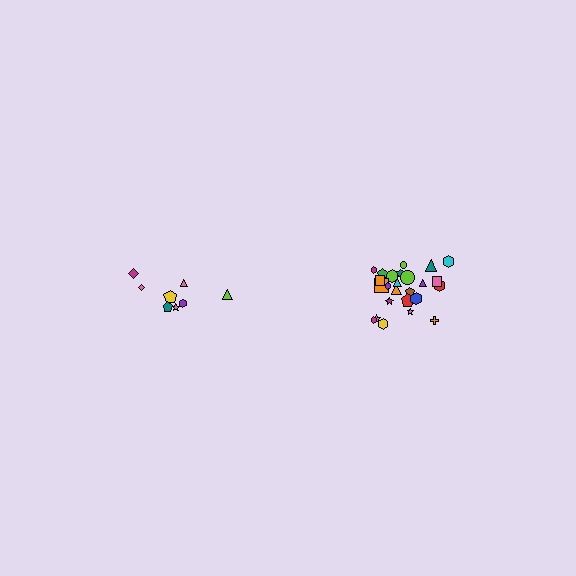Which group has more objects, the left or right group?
The right group.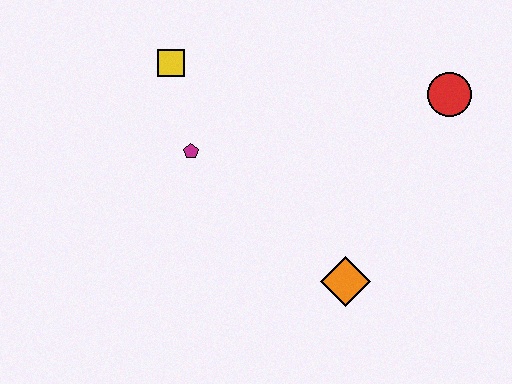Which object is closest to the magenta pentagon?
The yellow square is closest to the magenta pentagon.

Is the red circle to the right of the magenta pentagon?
Yes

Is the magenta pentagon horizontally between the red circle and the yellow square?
Yes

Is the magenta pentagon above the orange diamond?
Yes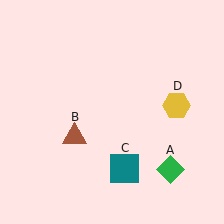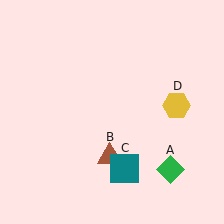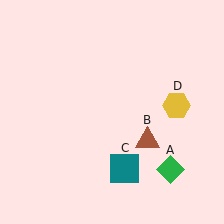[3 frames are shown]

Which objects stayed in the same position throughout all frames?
Green diamond (object A) and teal square (object C) and yellow hexagon (object D) remained stationary.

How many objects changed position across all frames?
1 object changed position: brown triangle (object B).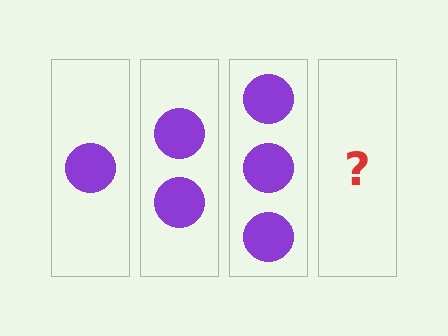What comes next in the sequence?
The next element should be 4 circles.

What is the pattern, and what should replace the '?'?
The pattern is that each step adds one more circle. The '?' should be 4 circles.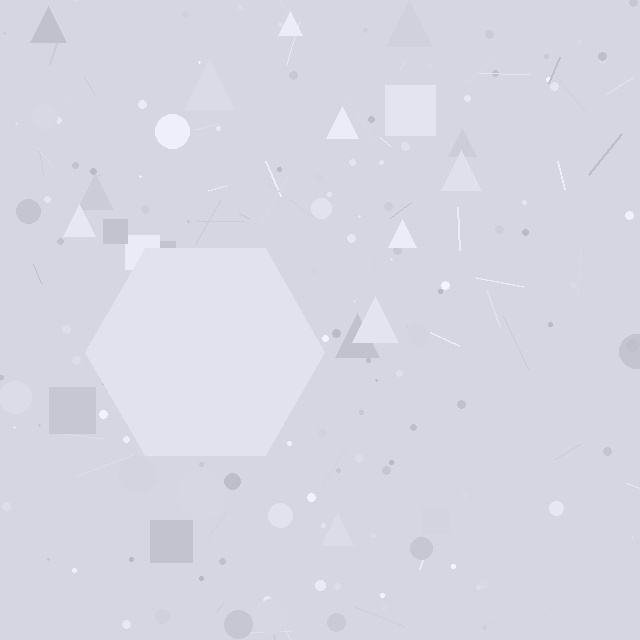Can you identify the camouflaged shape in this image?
The camouflaged shape is a hexagon.